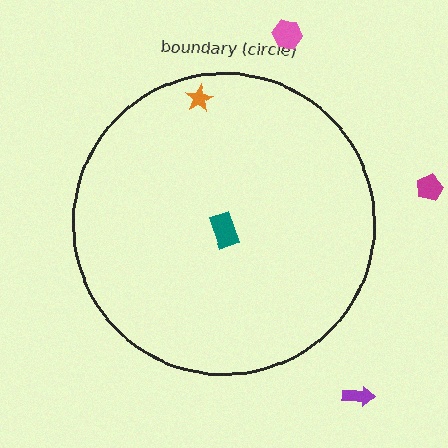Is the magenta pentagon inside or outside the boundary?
Outside.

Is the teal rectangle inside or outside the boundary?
Inside.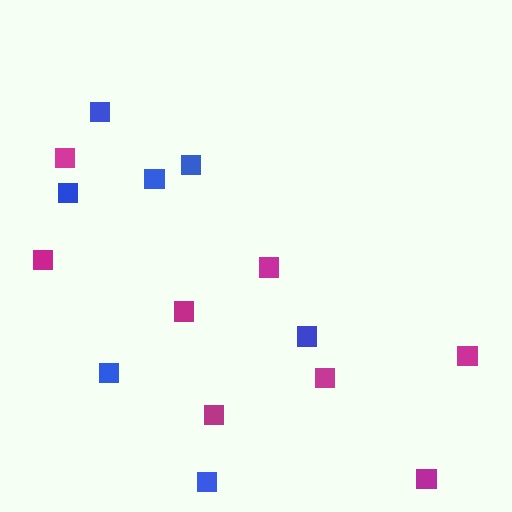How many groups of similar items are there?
There are 2 groups: one group of blue squares (7) and one group of magenta squares (8).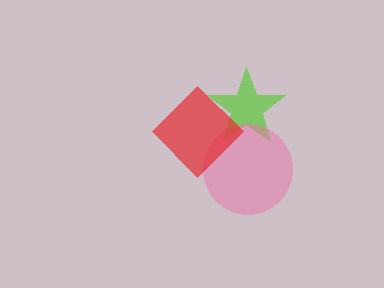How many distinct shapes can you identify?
There are 3 distinct shapes: a lime star, a pink circle, a red diamond.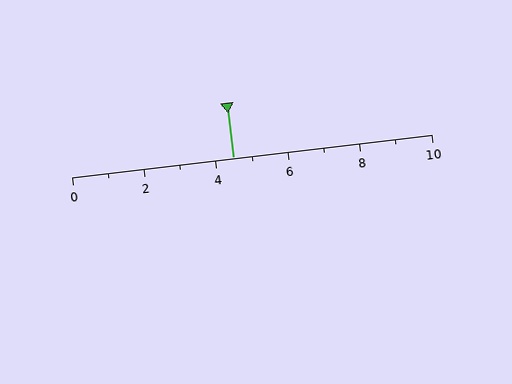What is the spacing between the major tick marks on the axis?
The major ticks are spaced 2 apart.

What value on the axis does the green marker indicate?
The marker indicates approximately 4.5.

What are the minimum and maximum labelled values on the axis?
The axis runs from 0 to 10.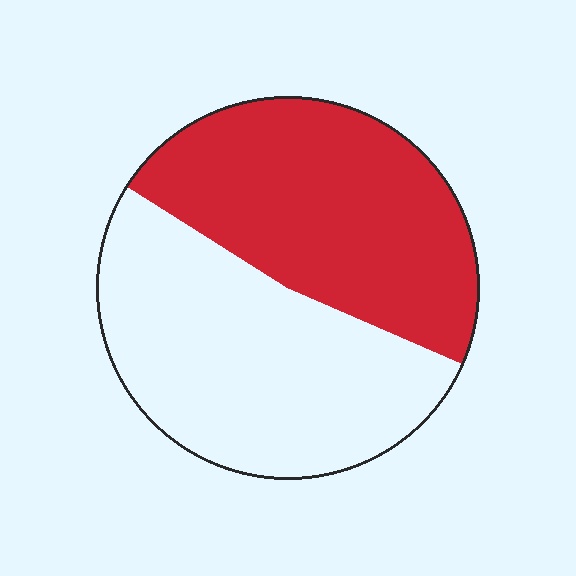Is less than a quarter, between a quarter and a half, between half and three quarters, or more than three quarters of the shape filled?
Between a quarter and a half.